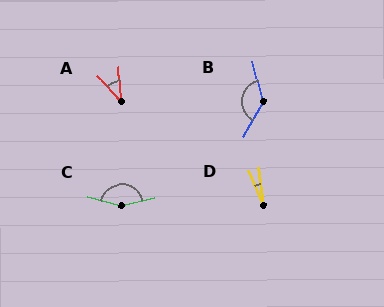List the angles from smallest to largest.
D (16°), A (37°), B (138°), C (152°).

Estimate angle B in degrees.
Approximately 138 degrees.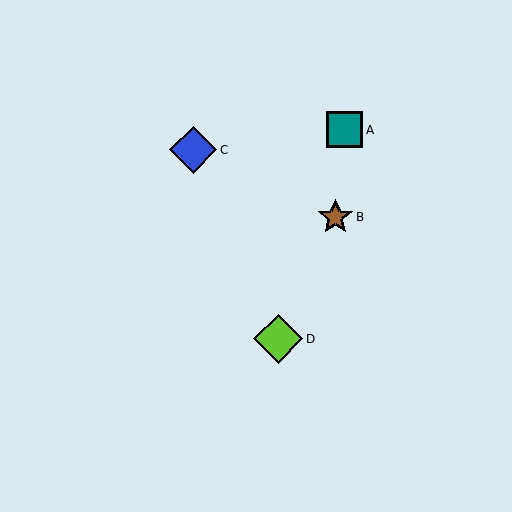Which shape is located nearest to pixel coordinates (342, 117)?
The teal square (labeled A) at (345, 130) is nearest to that location.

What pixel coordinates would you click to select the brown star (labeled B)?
Click at (335, 217) to select the brown star B.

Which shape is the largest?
The lime diamond (labeled D) is the largest.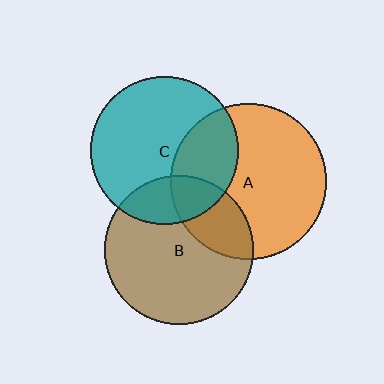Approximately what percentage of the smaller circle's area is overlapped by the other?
Approximately 30%.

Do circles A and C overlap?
Yes.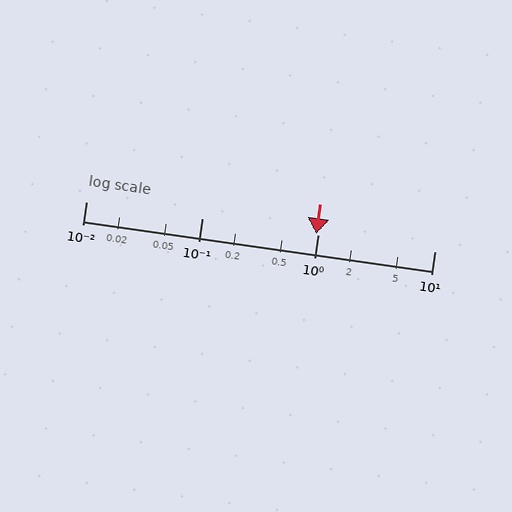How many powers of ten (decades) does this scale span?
The scale spans 3 decades, from 0.01 to 10.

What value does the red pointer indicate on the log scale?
The pointer indicates approximately 0.95.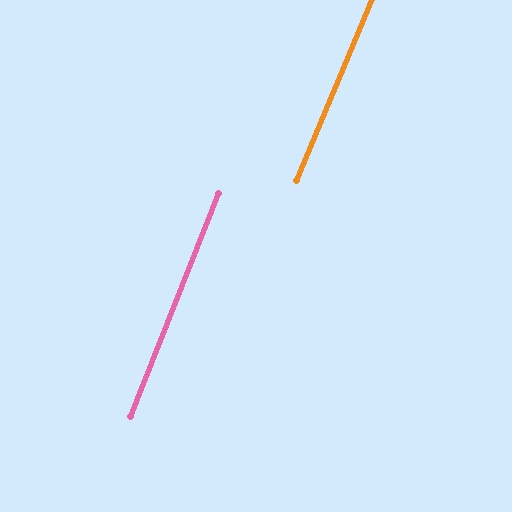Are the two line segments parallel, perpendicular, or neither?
Parallel — their directions differ by only 0.9°.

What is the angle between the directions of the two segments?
Approximately 1 degree.